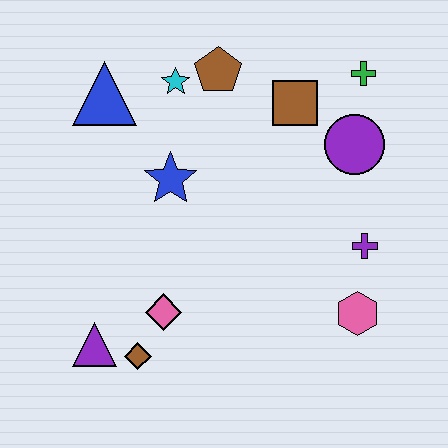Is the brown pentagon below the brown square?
No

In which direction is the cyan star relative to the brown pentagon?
The cyan star is to the left of the brown pentagon.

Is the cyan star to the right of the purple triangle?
Yes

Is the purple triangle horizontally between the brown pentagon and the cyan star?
No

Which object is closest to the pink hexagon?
The purple cross is closest to the pink hexagon.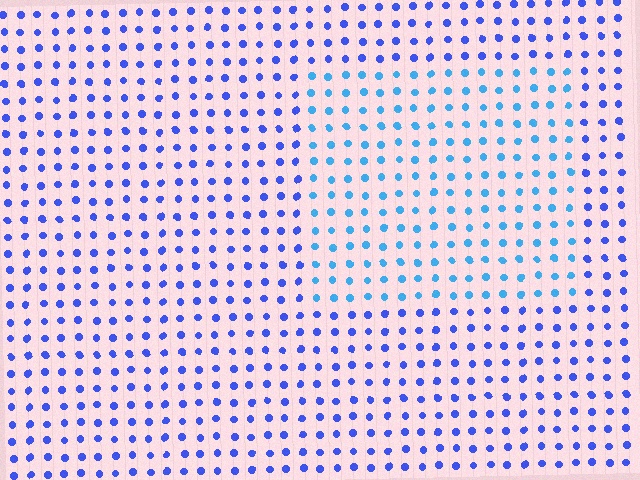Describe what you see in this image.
The image is filled with small blue elements in a uniform arrangement. A rectangle-shaped region is visible where the elements are tinted to a slightly different hue, forming a subtle color boundary.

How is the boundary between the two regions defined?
The boundary is defined purely by a slight shift in hue (about 31 degrees). Spacing, size, and orientation are identical on both sides.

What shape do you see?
I see a rectangle.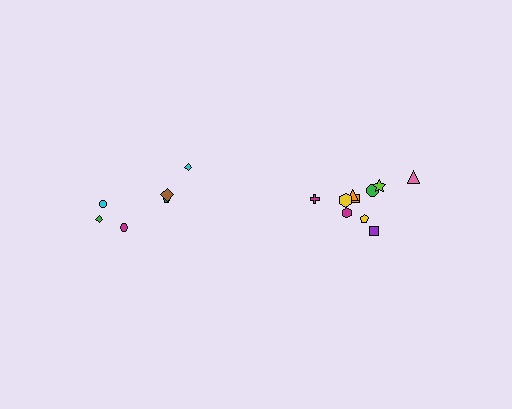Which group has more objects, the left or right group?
The right group.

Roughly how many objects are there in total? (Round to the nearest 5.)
Roughly 15 objects in total.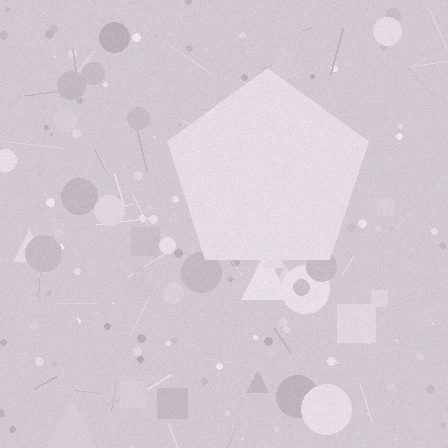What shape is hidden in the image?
A pentagon is hidden in the image.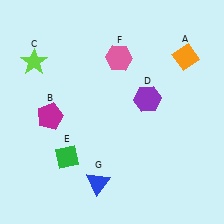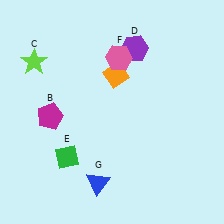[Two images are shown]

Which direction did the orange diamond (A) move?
The orange diamond (A) moved left.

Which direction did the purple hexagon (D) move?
The purple hexagon (D) moved up.